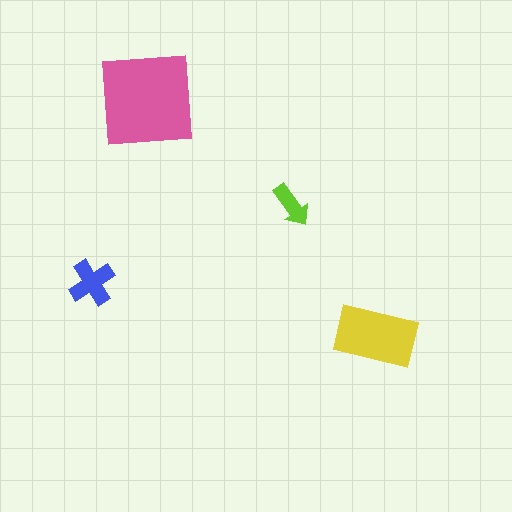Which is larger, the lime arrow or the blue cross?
The blue cross.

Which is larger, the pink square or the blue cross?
The pink square.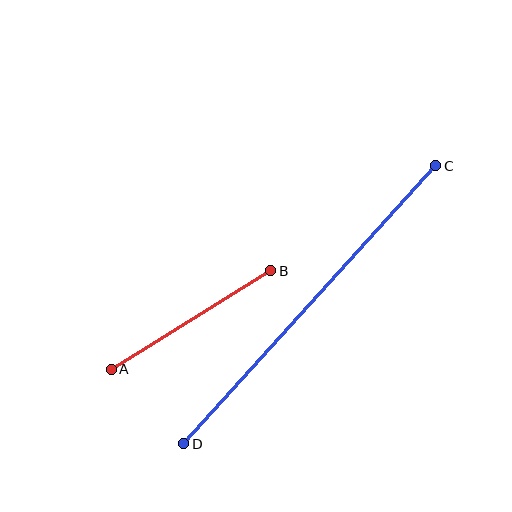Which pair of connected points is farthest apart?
Points C and D are farthest apart.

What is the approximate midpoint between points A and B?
The midpoint is at approximately (191, 320) pixels.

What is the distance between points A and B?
The distance is approximately 188 pixels.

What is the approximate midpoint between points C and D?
The midpoint is at approximately (310, 305) pixels.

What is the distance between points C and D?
The distance is approximately 375 pixels.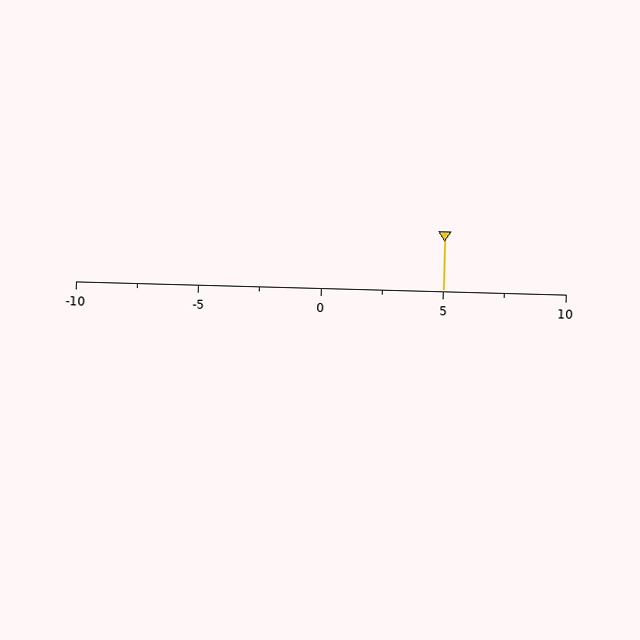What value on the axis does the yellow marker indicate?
The marker indicates approximately 5.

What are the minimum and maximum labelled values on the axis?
The axis runs from -10 to 10.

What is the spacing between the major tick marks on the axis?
The major ticks are spaced 5 apart.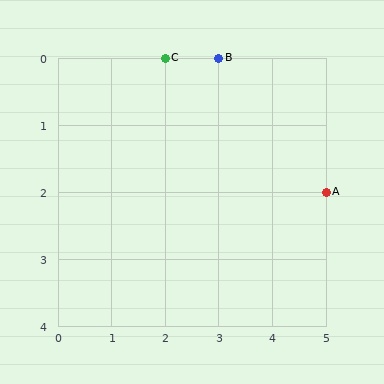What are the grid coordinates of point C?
Point C is at grid coordinates (2, 0).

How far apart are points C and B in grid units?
Points C and B are 1 column apart.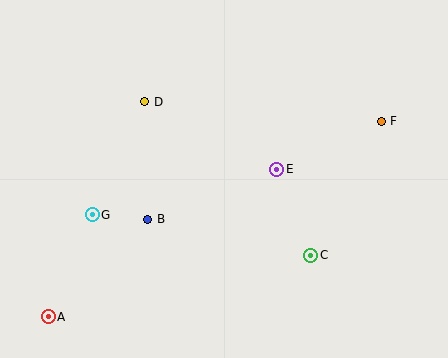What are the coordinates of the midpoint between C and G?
The midpoint between C and G is at (202, 235).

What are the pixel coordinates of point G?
Point G is at (92, 215).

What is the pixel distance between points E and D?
The distance between E and D is 149 pixels.